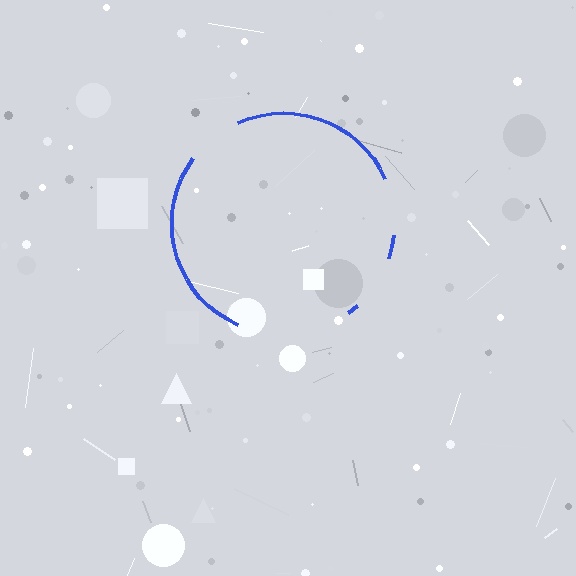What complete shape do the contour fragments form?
The contour fragments form a circle.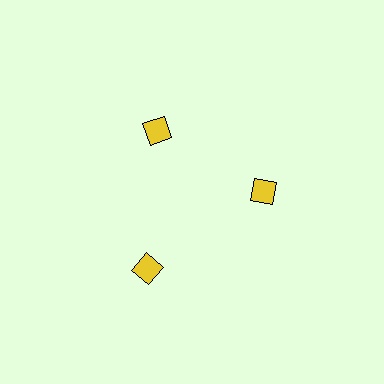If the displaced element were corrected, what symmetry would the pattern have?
It would have 3-fold rotational symmetry — the pattern would map onto itself every 120 degrees.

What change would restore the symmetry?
The symmetry would be restored by moving it inward, back onto the ring so that all 3 squares sit at equal angles and equal distance from the center.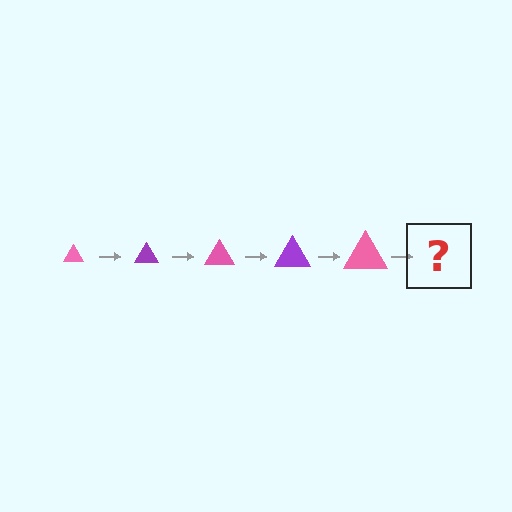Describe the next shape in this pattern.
It should be a purple triangle, larger than the previous one.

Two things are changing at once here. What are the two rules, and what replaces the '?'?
The two rules are that the triangle grows larger each step and the color cycles through pink and purple. The '?' should be a purple triangle, larger than the previous one.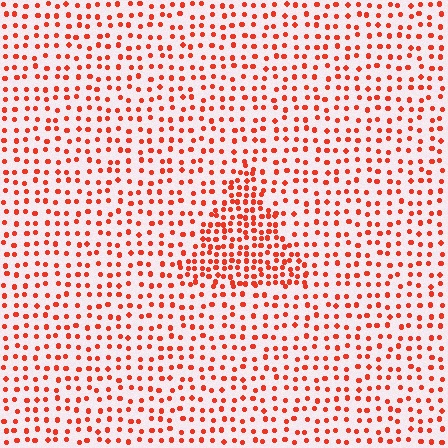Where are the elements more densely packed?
The elements are more densely packed inside the triangle boundary.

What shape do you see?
I see a triangle.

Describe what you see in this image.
The image contains small red elements arranged at two different densities. A triangle-shaped region is visible where the elements are more densely packed than the surrounding area.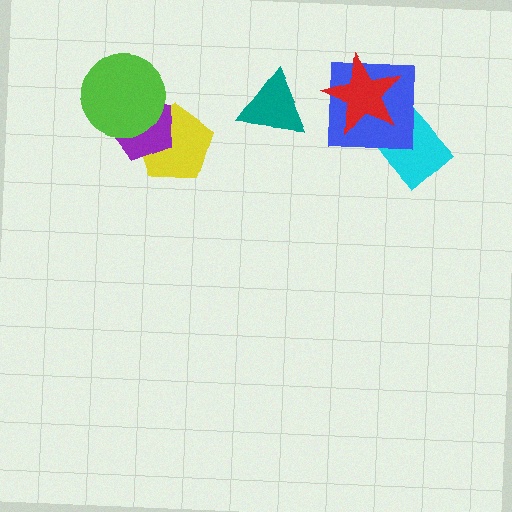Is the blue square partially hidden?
Yes, it is partially covered by another shape.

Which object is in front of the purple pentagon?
The lime circle is in front of the purple pentagon.